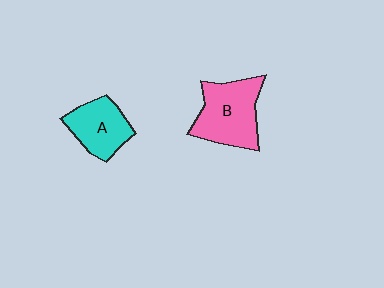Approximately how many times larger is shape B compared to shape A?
Approximately 1.4 times.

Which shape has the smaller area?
Shape A (cyan).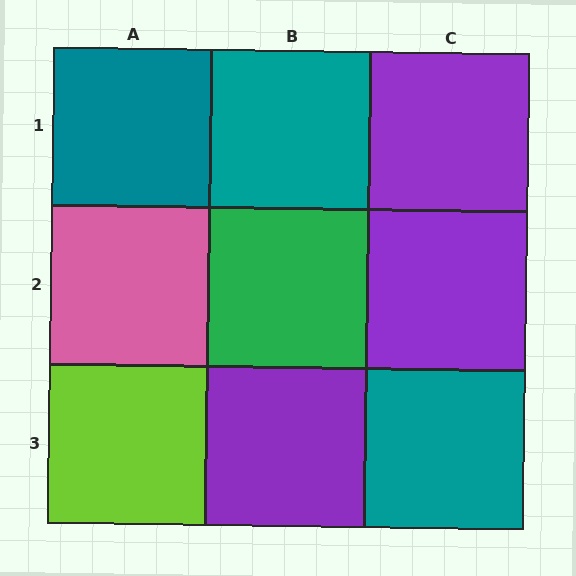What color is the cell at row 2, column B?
Green.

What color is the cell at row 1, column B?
Teal.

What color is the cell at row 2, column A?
Pink.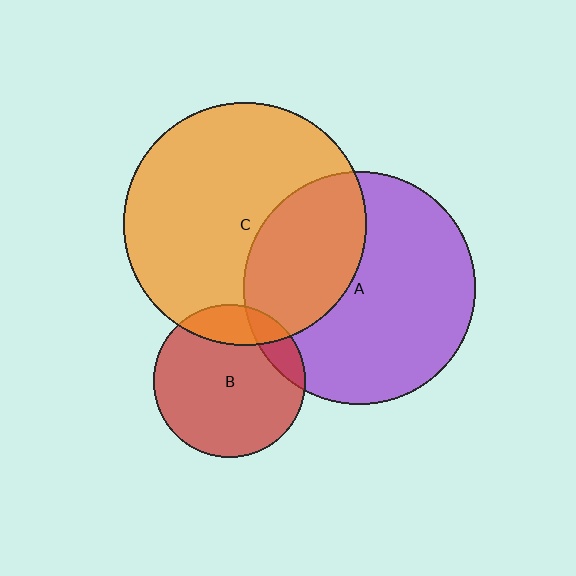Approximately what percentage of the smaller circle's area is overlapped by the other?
Approximately 35%.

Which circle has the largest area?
Circle C (orange).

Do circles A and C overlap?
Yes.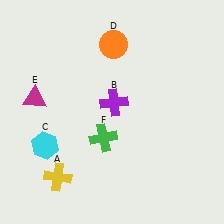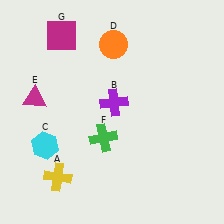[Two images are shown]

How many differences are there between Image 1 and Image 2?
There is 1 difference between the two images.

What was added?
A magenta square (G) was added in Image 2.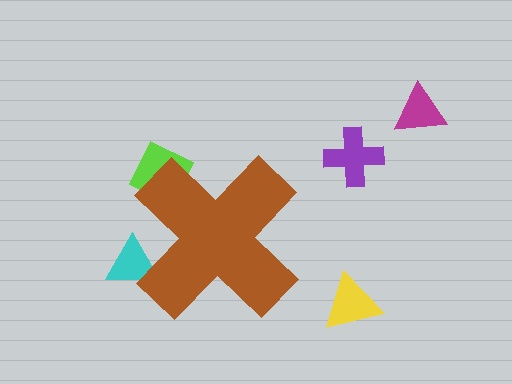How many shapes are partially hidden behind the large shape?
2 shapes are partially hidden.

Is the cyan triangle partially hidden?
Yes, the cyan triangle is partially hidden behind the brown cross.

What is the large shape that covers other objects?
A brown cross.